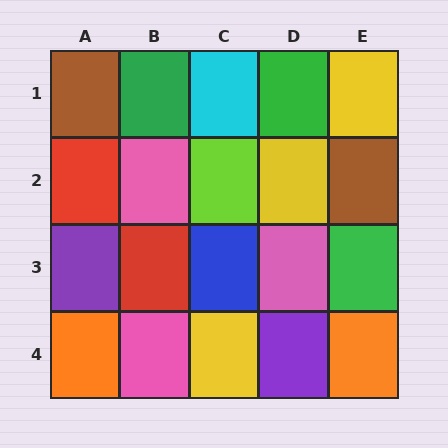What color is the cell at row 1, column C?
Cyan.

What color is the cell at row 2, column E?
Brown.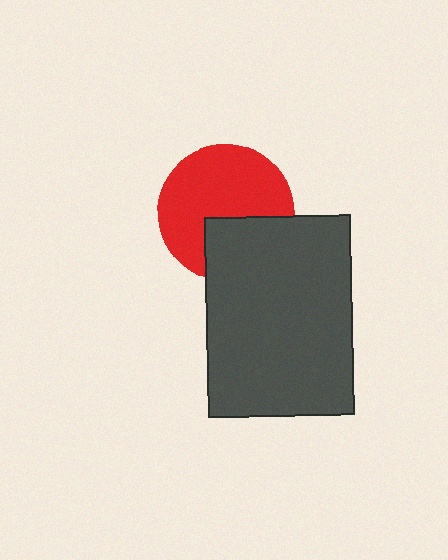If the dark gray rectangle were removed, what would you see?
You would see the complete red circle.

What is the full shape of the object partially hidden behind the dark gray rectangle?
The partially hidden object is a red circle.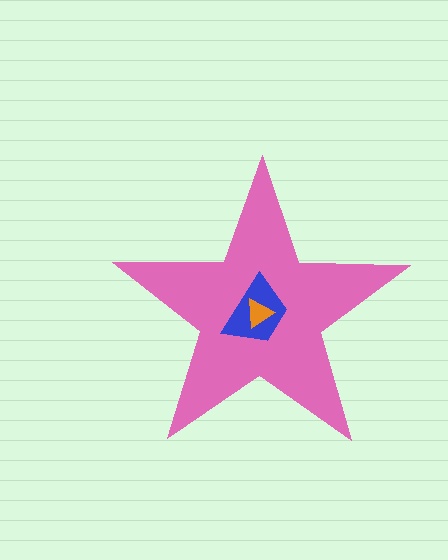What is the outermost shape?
The pink star.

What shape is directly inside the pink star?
The blue trapezoid.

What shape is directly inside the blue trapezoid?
The orange triangle.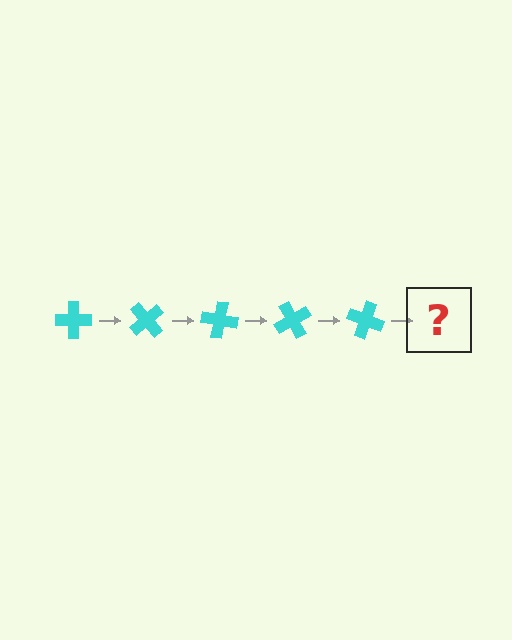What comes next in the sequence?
The next element should be a cyan cross rotated 250 degrees.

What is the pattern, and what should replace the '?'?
The pattern is that the cross rotates 50 degrees each step. The '?' should be a cyan cross rotated 250 degrees.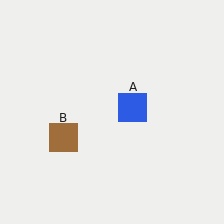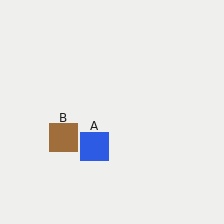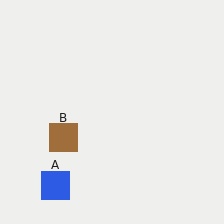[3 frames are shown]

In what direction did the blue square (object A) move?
The blue square (object A) moved down and to the left.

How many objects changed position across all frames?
1 object changed position: blue square (object A).